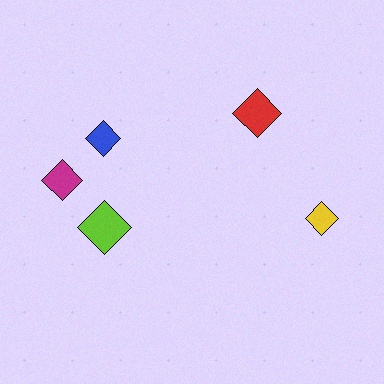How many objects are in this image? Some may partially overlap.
There are 5 objects.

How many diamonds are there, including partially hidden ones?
There are 5 diamonds.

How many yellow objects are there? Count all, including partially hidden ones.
There is 1 yellow object.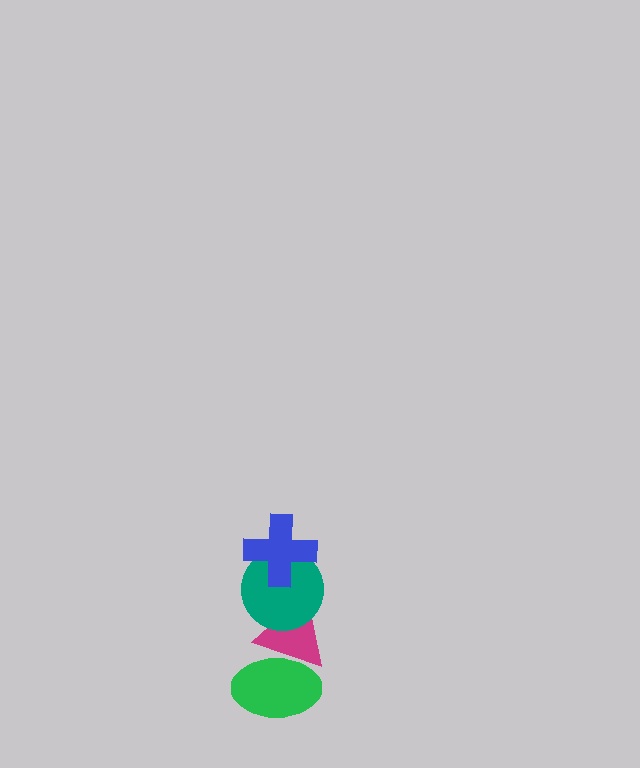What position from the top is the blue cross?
The blue cross is 1st from the top.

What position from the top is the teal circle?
The teal circle is 2nd from the top.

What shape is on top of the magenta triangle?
The teal circle is on top of the magenta triangle.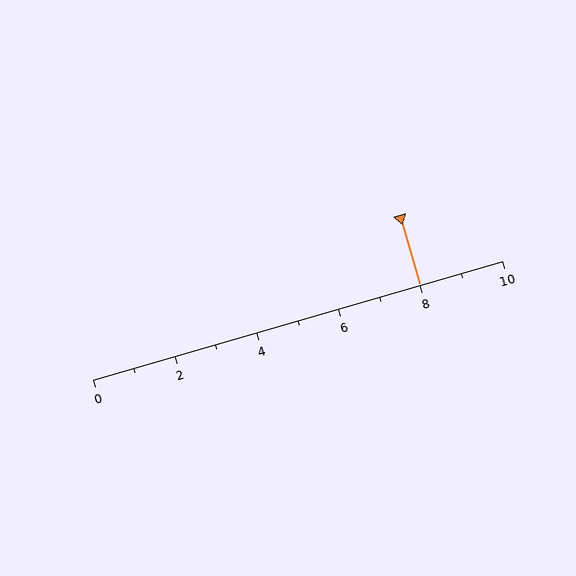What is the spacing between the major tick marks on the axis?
The major ticks are spaced 2 apart.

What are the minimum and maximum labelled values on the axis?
The axis runs from 0 to 10.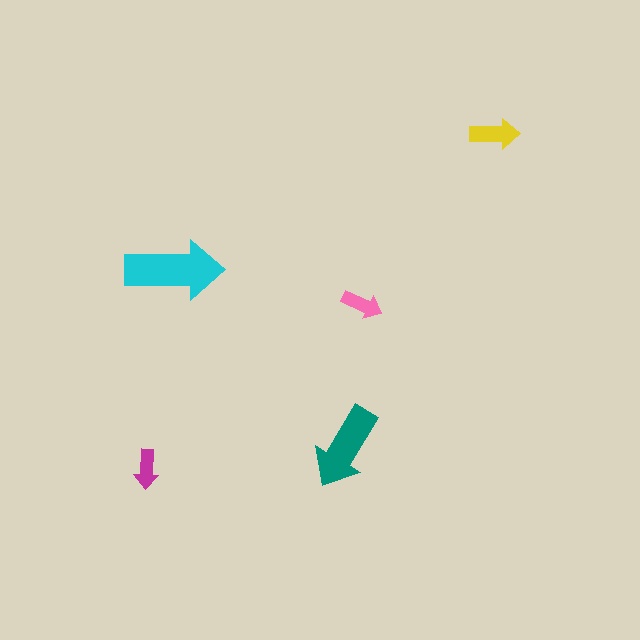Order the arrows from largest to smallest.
the cyan one, the teal one, the yellow one, the pink one, the magenta one.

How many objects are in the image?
There are 5 objects in the image.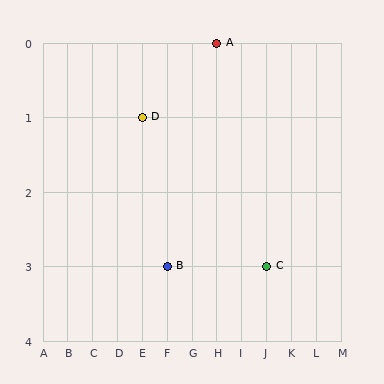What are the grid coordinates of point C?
Point C is at grid coordinates (J, 3).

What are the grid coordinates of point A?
Point A is at grid coordinates (H, 0).